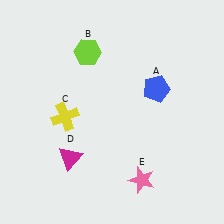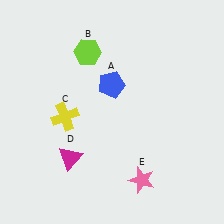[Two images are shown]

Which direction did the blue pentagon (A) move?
The blue pentagon (A) moved left.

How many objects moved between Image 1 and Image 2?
1 object moved between the two images.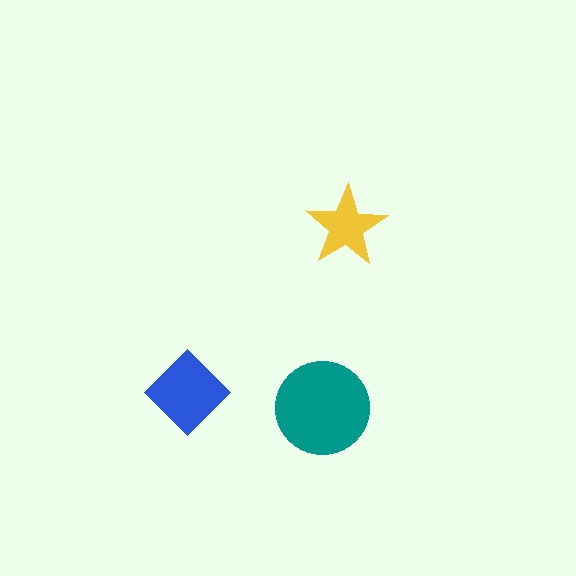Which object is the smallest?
The yellow star.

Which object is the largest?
The teal circle.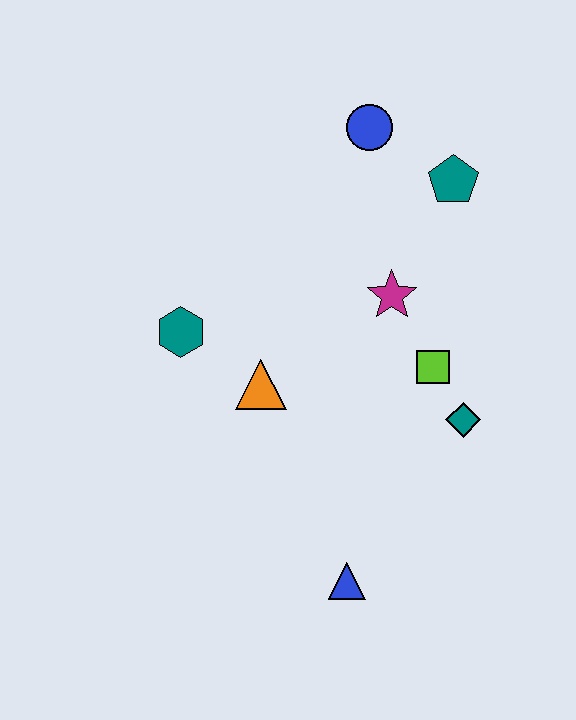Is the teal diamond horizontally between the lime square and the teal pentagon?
No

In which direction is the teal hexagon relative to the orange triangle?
The teal hexagon is to the left of the orange triangle.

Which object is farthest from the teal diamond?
The blue circle is farthest from the teal diamond.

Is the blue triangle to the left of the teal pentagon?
Yes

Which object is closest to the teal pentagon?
The blue circle is closest to the teal pentagon.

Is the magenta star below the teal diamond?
No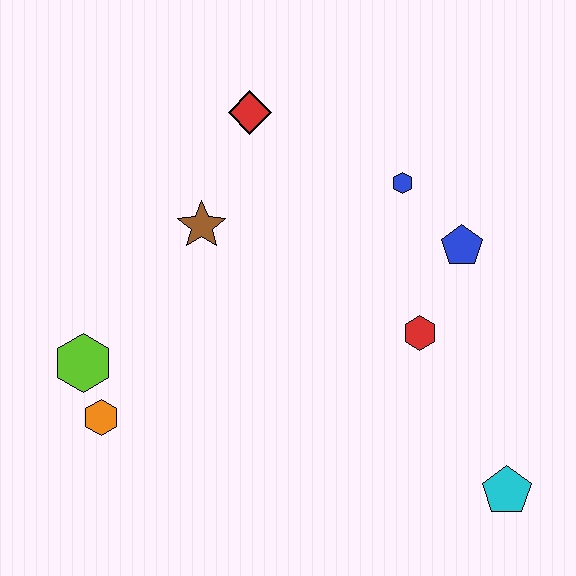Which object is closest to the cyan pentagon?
The red hexagon is closest to the cyan pentagon.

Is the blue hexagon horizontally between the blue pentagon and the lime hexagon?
Yes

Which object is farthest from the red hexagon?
The lime hexagon is farthest from the red hexagon.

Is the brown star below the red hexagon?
No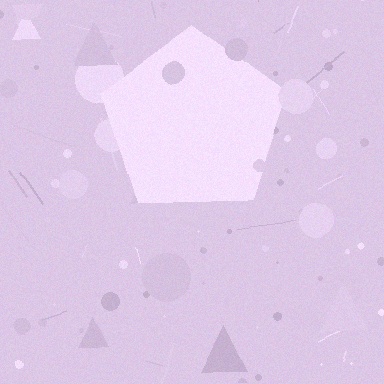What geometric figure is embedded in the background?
A pentagon is embedded in the background.